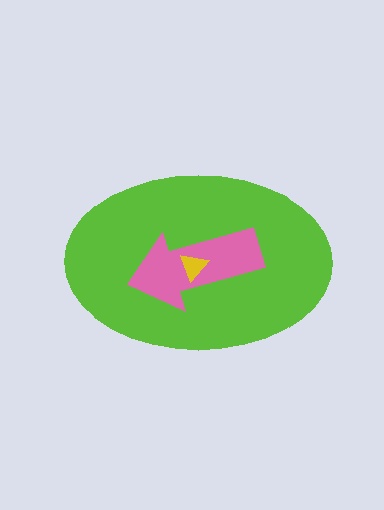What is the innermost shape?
The yellow triangle.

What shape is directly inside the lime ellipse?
The pink arrow.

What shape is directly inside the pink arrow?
The yellow triangle.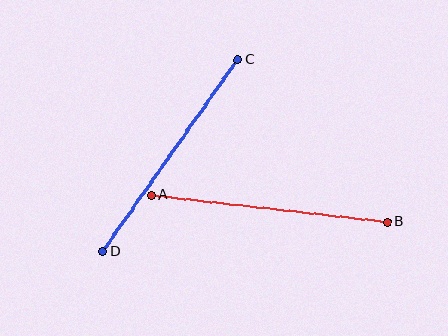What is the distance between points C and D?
The distance is approximately 234 pixels.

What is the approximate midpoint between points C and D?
The midpoint is at approximately (170, 156) pixels.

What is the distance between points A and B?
The distance is approximately 238 pixels.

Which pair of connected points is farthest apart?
Points A and B are farthest apart.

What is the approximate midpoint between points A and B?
The midpoint is at approximately (269, 208) pixels.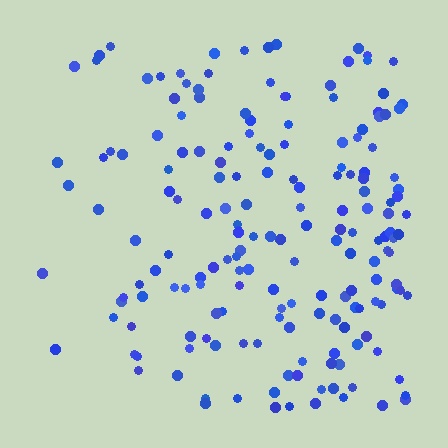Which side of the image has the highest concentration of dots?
The right.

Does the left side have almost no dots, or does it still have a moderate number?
Still a moderate number, just noticeably fewer than the right.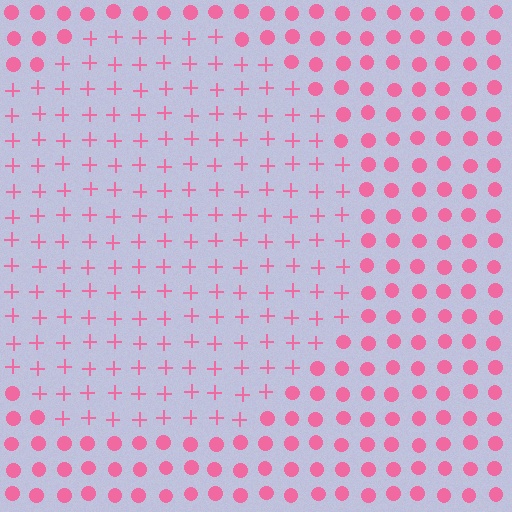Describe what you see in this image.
The image is filled with small pink elements arranged in a uniform grid. A circle-shaped region contains plus signs, while the surrounding area contains circles. The boundary is defined purely by the change in element shape.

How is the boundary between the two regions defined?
The boundary is defined by a change in element shape: plus signs inside vs. circles outside. All elements share the same color and spacing.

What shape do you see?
I see a circle.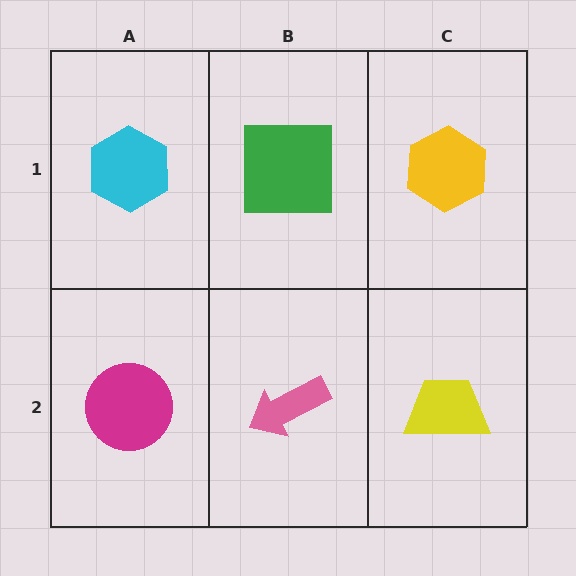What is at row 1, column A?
A cyan hexagon.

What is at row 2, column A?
A magenta circle.